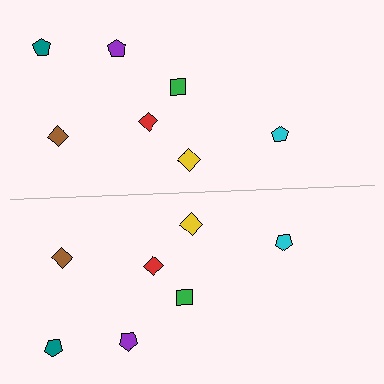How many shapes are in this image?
There are 14 shapes in this image.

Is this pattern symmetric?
Yes, this pattern has bilateral (reflection) symmetry.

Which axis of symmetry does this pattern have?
The pattern has a horizontal axis of symmetry running through the center of the image.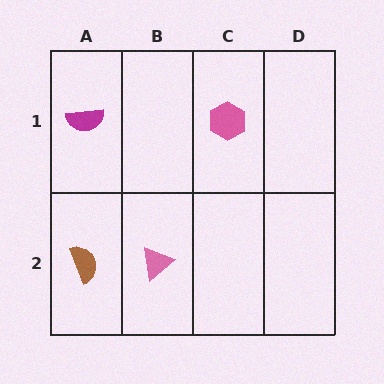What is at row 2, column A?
A brown semicircle.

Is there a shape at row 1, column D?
No, that cell is empty.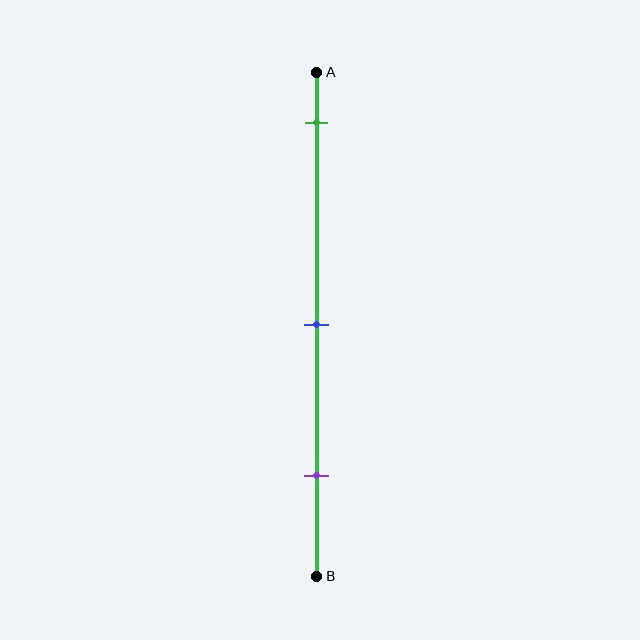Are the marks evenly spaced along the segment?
Yes, the marks are approximately evenly spaced.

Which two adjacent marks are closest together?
The blue and purple marks are the closest adjacent pair.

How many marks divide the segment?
There are 3 marks dividing the segment.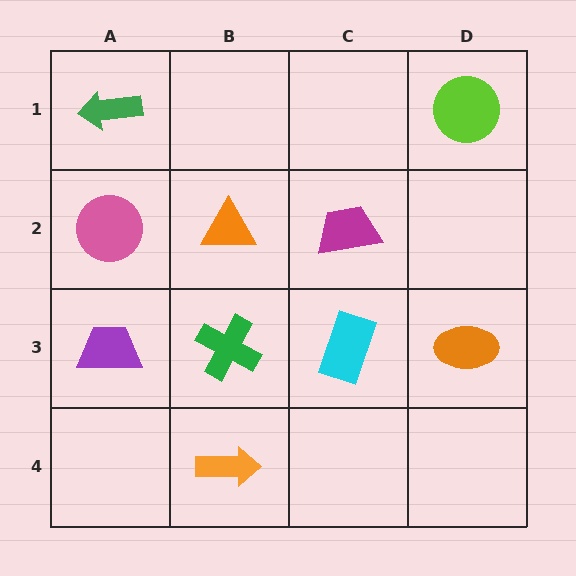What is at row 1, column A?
A green arrow.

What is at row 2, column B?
An orange triangle.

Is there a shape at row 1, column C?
No, that cell is empty.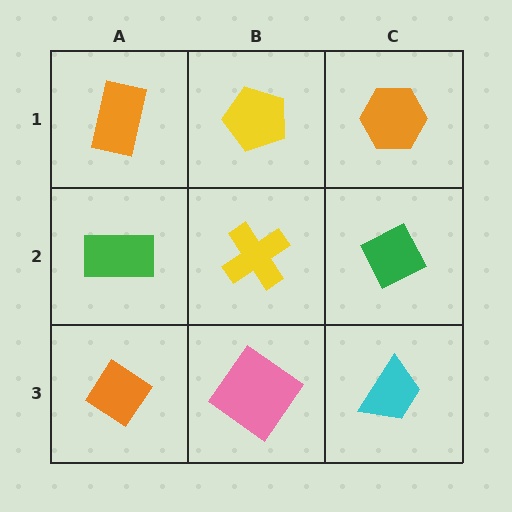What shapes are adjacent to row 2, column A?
An orange rectangle (row 1, column A), an orange diamond (row 3, column A), a yellow cross (row 2, column B).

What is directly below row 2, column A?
An orange diamond.